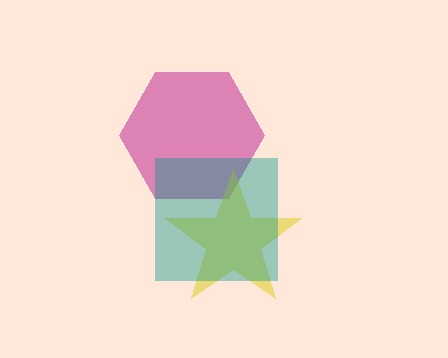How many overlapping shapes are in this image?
There are 3 overlapping shapes in the image.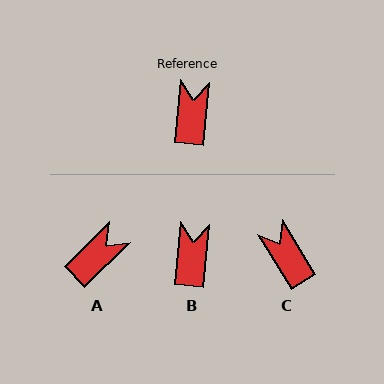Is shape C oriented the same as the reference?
No, it is off by about 38 degrees.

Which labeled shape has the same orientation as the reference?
B.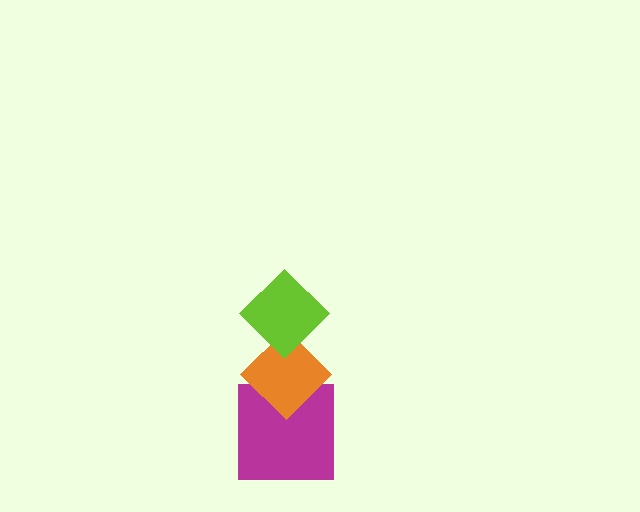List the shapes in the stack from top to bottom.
From top to bottom: the lime diamond, the orange diamond, the magenta square.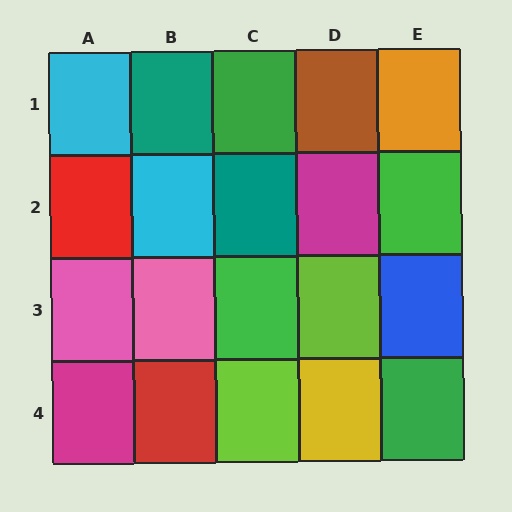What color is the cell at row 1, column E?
Orange.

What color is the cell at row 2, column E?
Green.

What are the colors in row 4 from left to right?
Magenta, red, lime, yellow, green.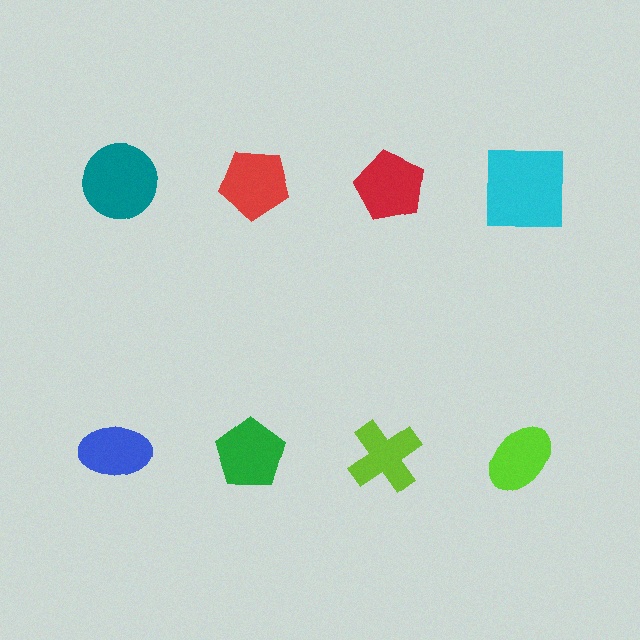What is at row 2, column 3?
A lime cross.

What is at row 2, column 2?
A green pentagon.